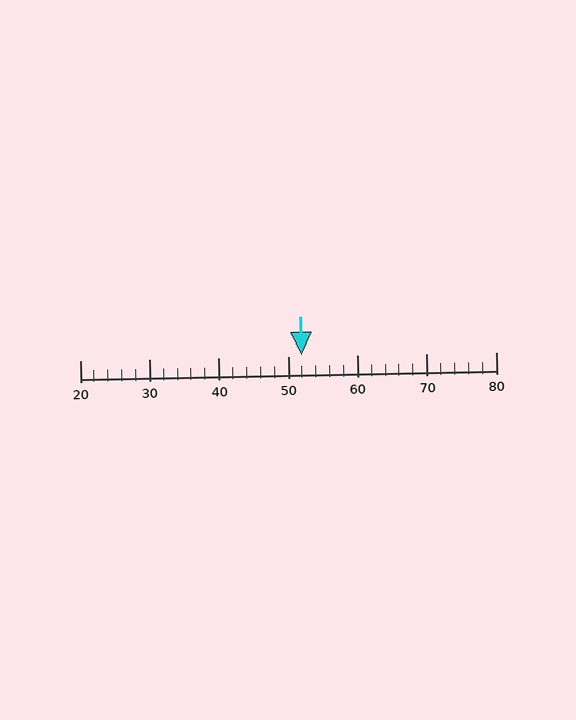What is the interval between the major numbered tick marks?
The major tick marks are spaced 10 units apart.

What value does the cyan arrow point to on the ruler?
The cyan arrow points to approximately 52.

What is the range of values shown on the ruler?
The ruler shows values from 20 to 80.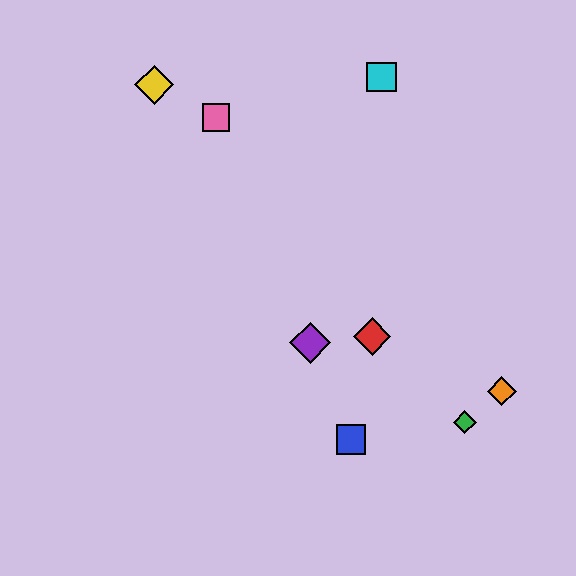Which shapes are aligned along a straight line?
The blue square, the purple diamond, the pink square are aligned along a straight line.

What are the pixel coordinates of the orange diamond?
The orange diamond is at (502, 391).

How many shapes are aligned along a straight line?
3 shapes (the blue square, the purple diamond, the pink square) are aligned along a straight line.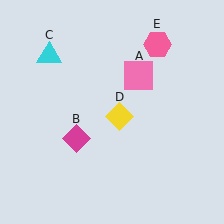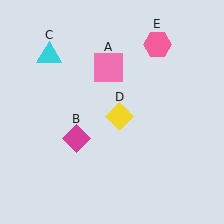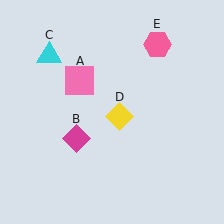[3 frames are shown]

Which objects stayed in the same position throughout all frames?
Magenta diamond (object B) and cyan triangle (object C) and yellow diamond (object D) and pink hexagon (object E) remained stationary.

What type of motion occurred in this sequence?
The pink square (object A) rotated counterclockwise around the center of the scene.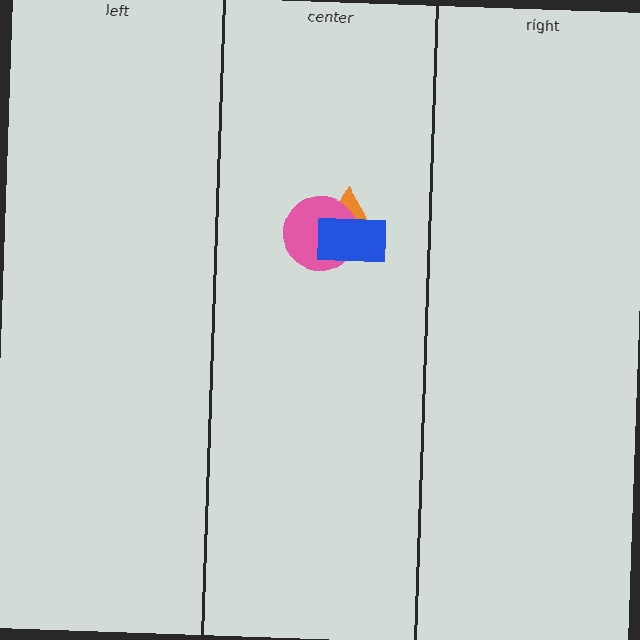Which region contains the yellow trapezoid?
The center region.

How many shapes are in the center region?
4.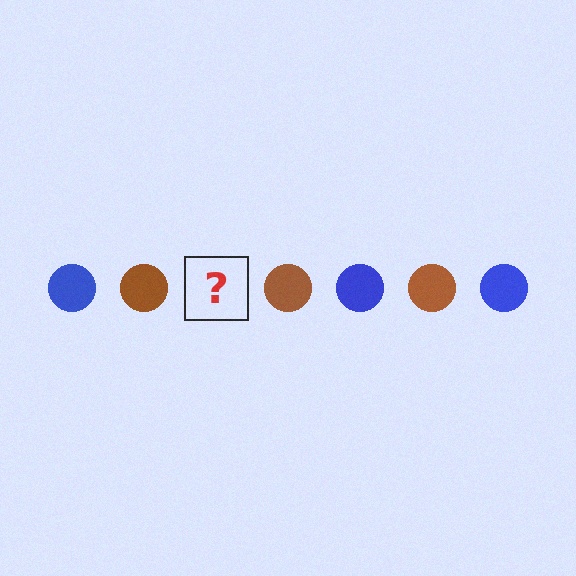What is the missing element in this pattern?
The missing element is a blue circle.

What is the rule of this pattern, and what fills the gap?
The rule is that the pattern cycles through blue, brown circles. The gap should be filled with a blue circle.